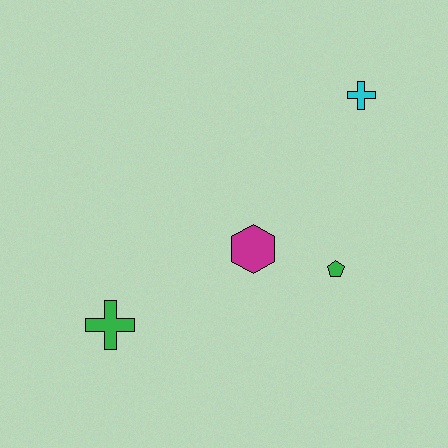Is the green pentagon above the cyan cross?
No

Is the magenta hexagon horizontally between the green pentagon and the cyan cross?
No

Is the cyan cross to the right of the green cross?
Yes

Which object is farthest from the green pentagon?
The green cross is farthest from the green pentagon.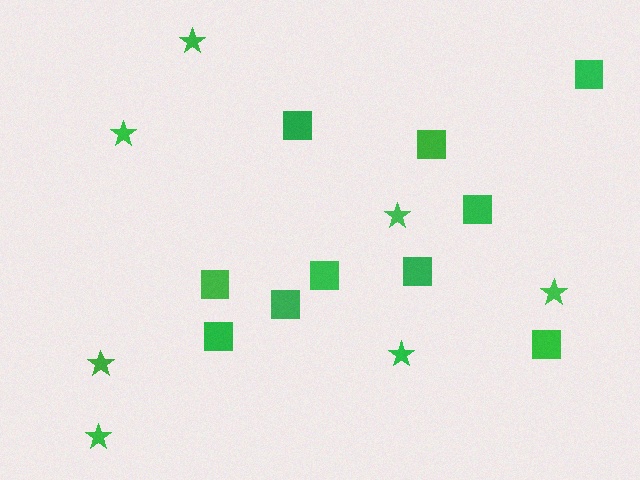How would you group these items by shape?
There are 2 groups: one group of squares (10) and one group of stars (7).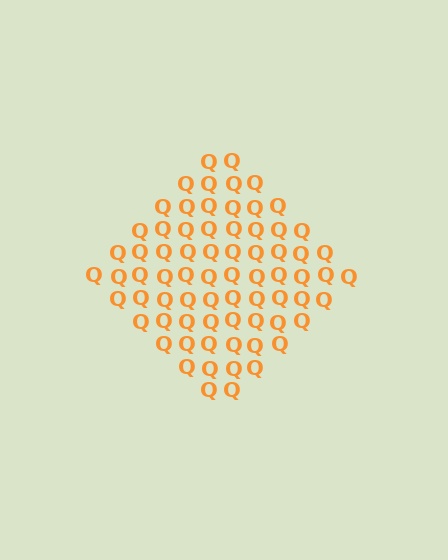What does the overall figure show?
The overall figure shows a diamond.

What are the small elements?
The small elements are letter Q's.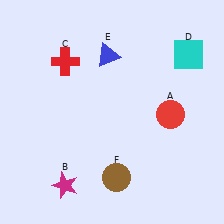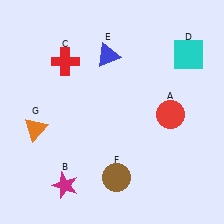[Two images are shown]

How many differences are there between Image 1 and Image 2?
There is 1 difference between the two images.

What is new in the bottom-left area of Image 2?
An orange triangle (G) was added in the bottom-left area of Image 2.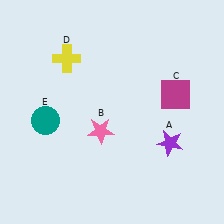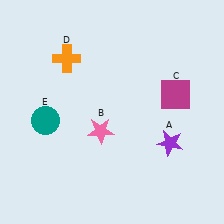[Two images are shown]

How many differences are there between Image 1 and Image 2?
There is 1 difference between the two images.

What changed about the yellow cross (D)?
In Image 1, D is yellow. In Image 2, it changed to orange.